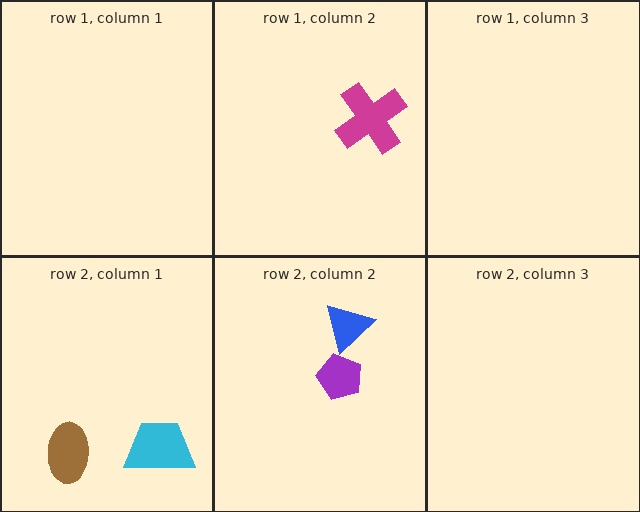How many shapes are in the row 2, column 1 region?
2.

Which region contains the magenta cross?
The row 1, column 2 region.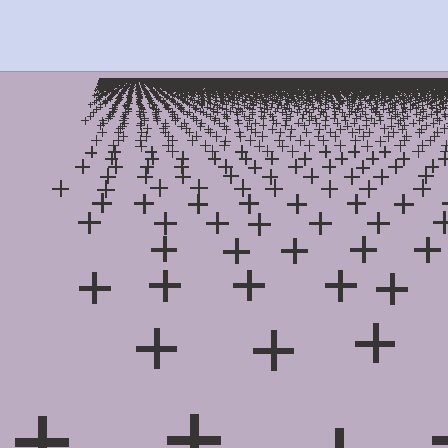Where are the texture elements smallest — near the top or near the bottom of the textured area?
Near the top.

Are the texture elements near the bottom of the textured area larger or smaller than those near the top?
Larger. Near the bottom, elements are closer to the viewer and appear at a bigger on-screen size.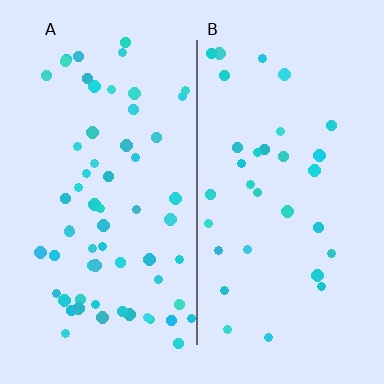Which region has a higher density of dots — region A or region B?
A (the left).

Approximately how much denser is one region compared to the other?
Approximately 1.9× — region A over region B.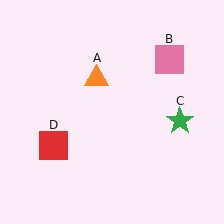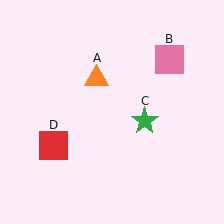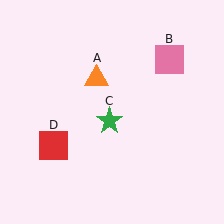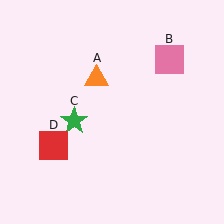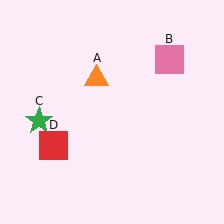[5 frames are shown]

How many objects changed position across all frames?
1 object changed position: green star (object C).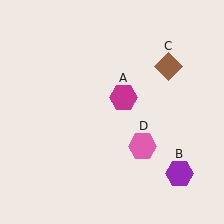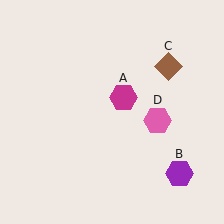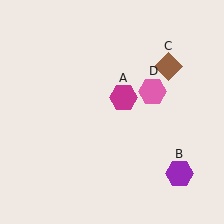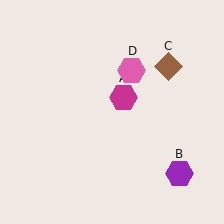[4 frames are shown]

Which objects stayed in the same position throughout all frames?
Magenta hexagon (object A) and purple hexagon (object B) and brown diamond (object C) remained stationary.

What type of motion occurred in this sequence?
The pink hexagon (object D) rotated counterclockwise around the center of the scene.